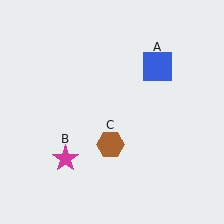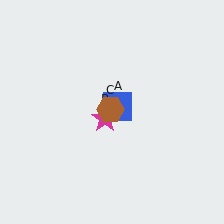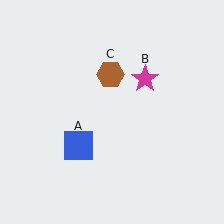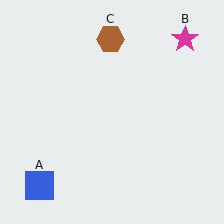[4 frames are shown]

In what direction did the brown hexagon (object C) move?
The brown hexagon (object C) moved up.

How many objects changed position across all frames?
3 objects changed position: blue square (object A), magenta star (object B), brown hexagon (object C).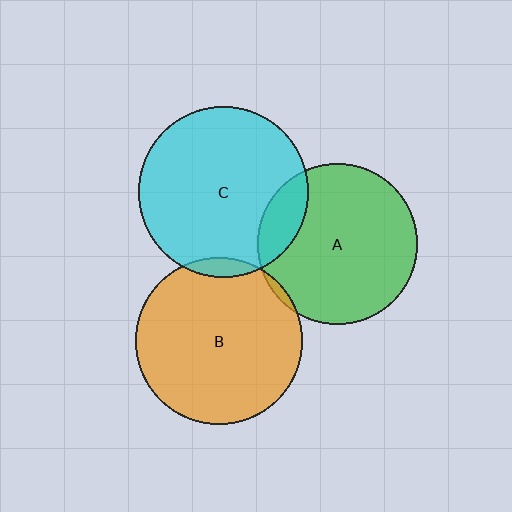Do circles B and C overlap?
Yes.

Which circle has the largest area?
Circle C (cyan).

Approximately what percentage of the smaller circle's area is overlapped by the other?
Approximately 5%.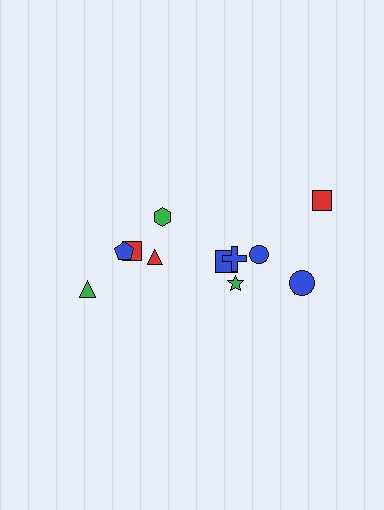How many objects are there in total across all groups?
There are 12 objects.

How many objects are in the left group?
There are 5 objects.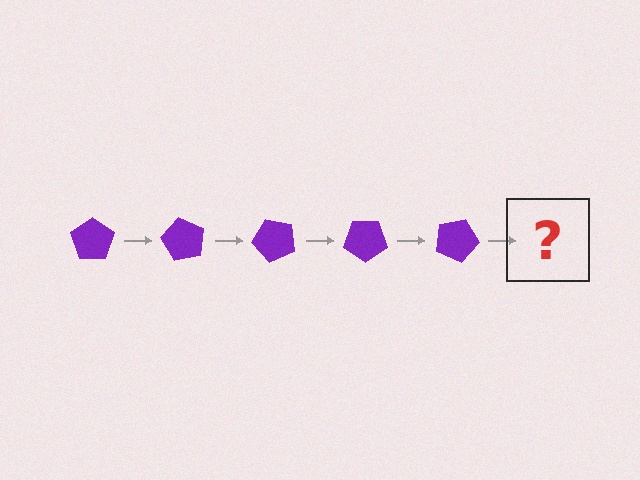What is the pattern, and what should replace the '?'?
The pattern is that the pentagon rotates 60 degrees each step. The '?' should be a purple pentagon rotated 300 degrees.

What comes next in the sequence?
The next element should be a purple pentagon rotated 300 degrees.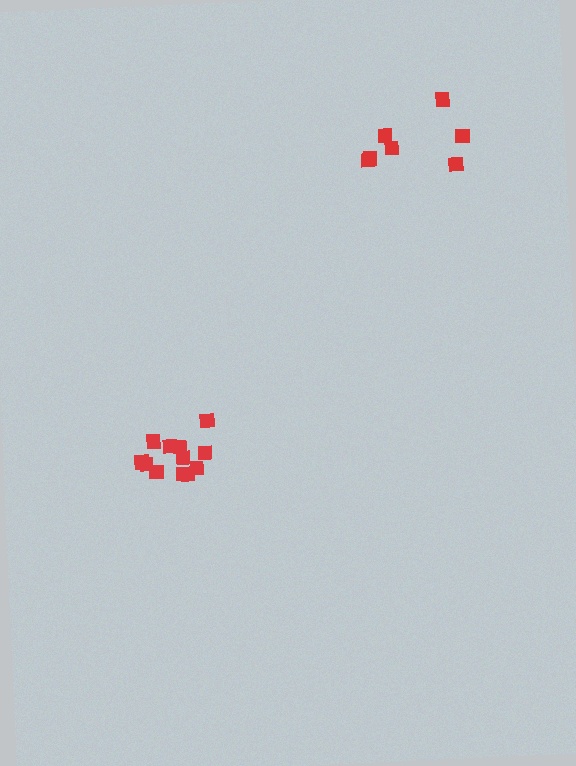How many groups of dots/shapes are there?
There are 2 groups.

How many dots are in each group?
Group 1: 7 dots, Group 2: 12 dots (19 total).